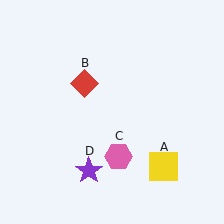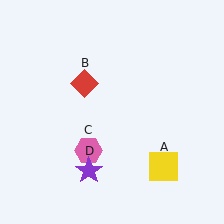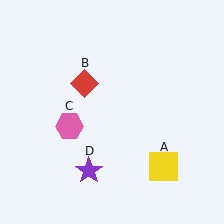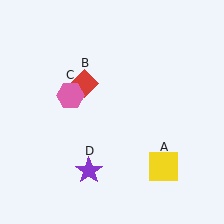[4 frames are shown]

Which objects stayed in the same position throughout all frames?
Yellow square (object A) and red diamond (object B) and purple star (object D) remained stationary.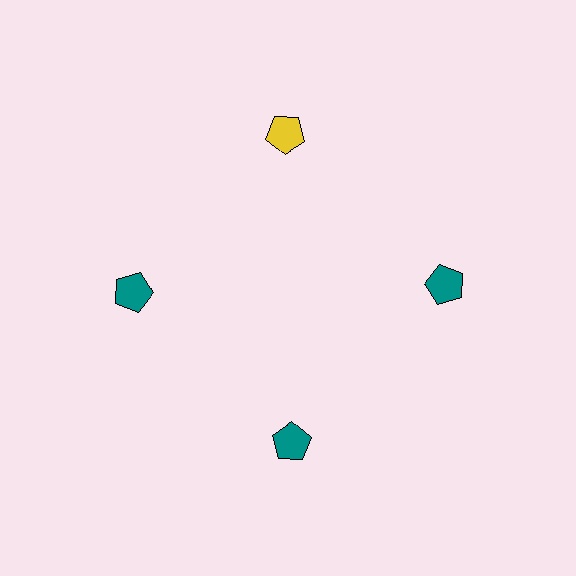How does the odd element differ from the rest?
It has a different color: yellow instead of teal.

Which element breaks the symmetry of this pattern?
The yellow pentagon at roughly the 12 o'clock position breaks the symmetry. All other shapes are teal pentagons.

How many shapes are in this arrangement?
There are 4 shapes arranged in a ring pattern.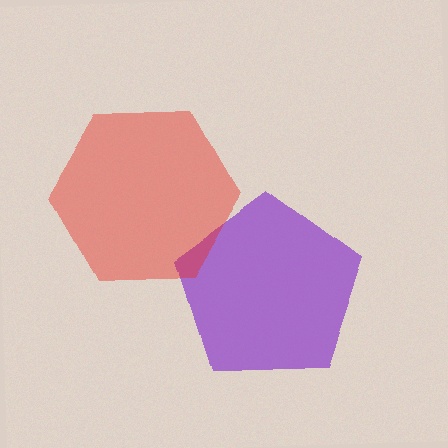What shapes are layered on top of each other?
The layered shapes are: a purple pentagon, a red hexagon.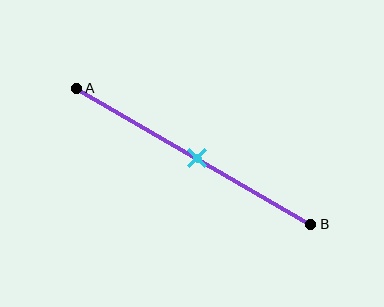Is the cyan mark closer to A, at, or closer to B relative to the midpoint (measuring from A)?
The cyan mark is approximately at the midpoint of segment AB.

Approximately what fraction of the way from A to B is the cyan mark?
The cyan mark is approximately 50% of the way from A to B.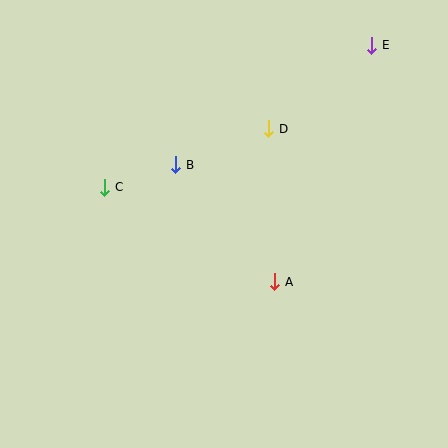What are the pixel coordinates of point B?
Point B is at (176, 165).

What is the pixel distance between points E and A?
The distance between E and A is 256 pixels.